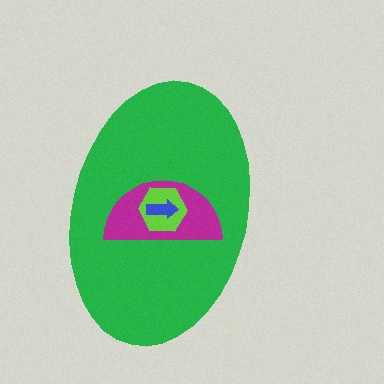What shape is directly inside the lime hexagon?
The blue arrow.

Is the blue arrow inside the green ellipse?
Yes.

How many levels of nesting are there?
4.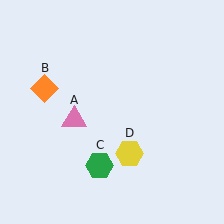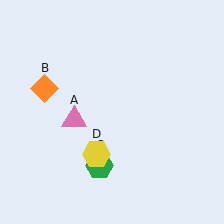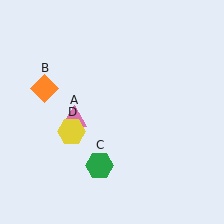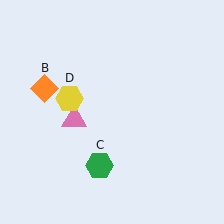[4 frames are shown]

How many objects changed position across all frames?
1 object changed position: yellow hexagon (object D).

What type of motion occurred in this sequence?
The yellow hexagon (object D) rotated clockwise around the center of the scene.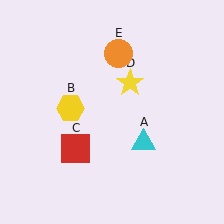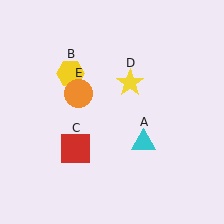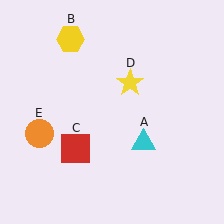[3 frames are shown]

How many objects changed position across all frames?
2 objects changed position: yellow hexagon (object B), orange circle (object E).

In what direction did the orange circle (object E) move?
The orange circle (object E) moved down and to the left.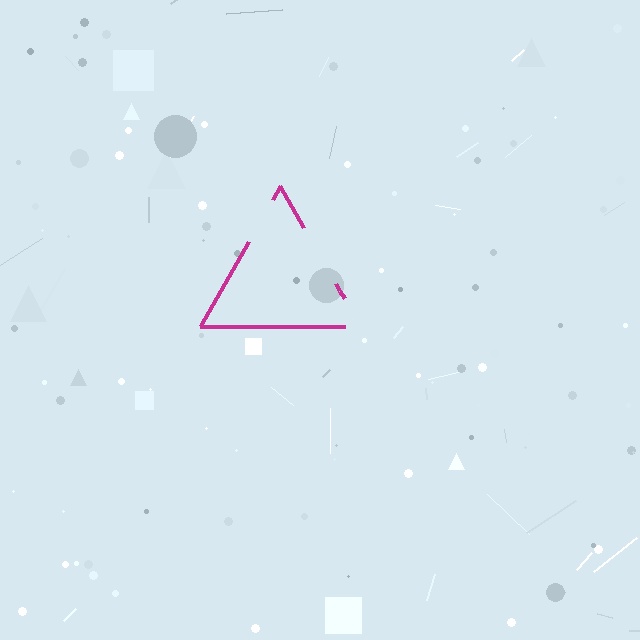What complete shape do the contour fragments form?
The contour fragments form a triangle.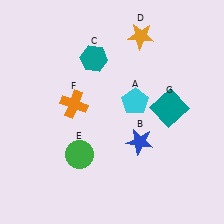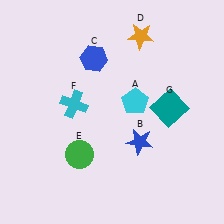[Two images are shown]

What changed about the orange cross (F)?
In Image 1, F is orange. In Image 2, it changed to cyan.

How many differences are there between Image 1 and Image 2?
There are 2 differences between the two images.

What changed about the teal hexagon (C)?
In Image 1, C is teal. In Image 2, it changed to blue.